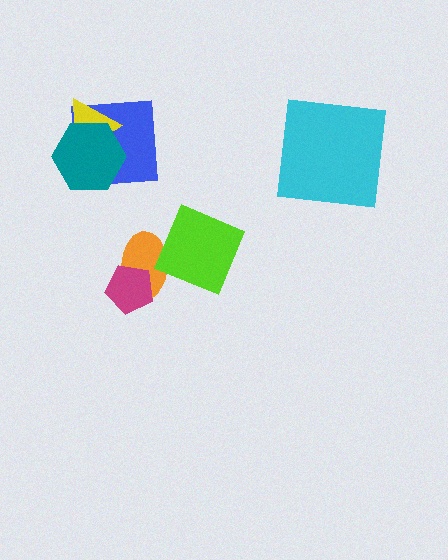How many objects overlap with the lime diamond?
1 object overlaps with the lime diamond.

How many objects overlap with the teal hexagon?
2 objects overlap with the teal hexagon.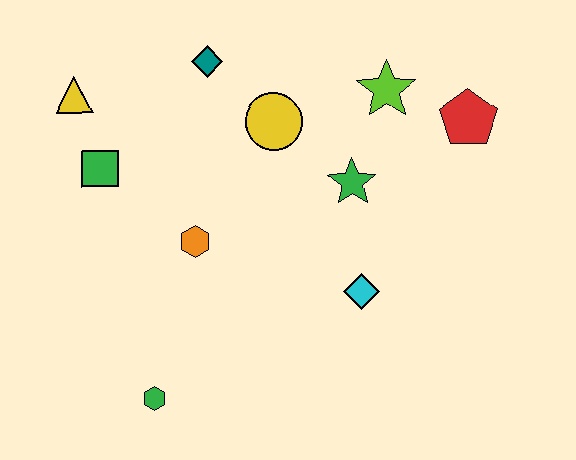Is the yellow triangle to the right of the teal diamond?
No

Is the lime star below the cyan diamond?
No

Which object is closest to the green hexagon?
The orange hexagon is closest to the green hexagon.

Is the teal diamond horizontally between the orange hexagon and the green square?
No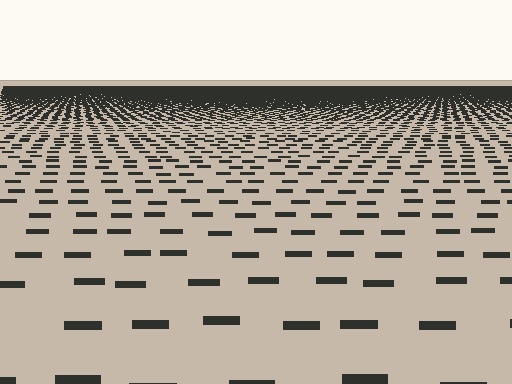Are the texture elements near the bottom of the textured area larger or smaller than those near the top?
Larger. Near the bottom, elements are closer to the viewer and appear at a bigger on-screen size.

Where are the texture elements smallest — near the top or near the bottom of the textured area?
Near the top.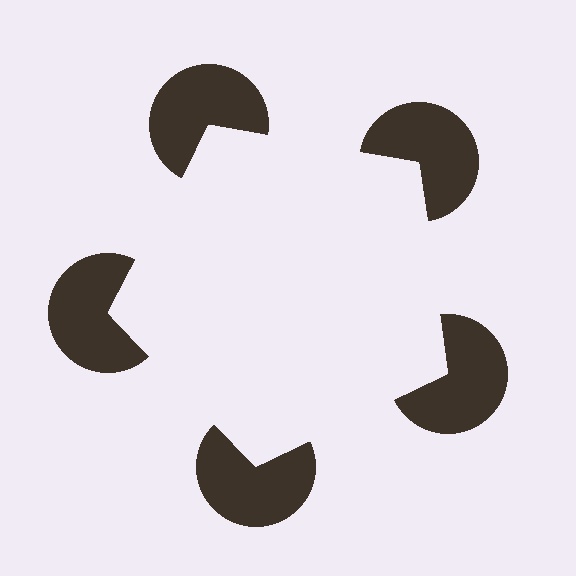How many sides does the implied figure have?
5 sides.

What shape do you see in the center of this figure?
An illusory pentagon — its edges are inferred from the aligned wedge cuts in the pac-man discs, not physically drawn.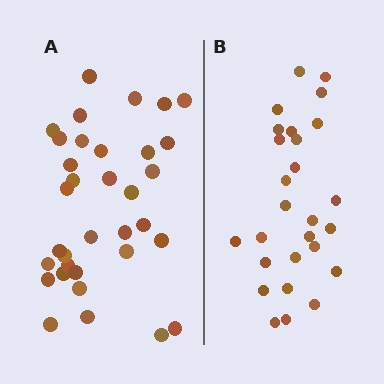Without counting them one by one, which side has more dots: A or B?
Region A (the left region) has more dots.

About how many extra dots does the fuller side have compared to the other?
Region A has roughly 8 or so more dots than region B.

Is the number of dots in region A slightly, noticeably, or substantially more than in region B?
Region A has noticeably more, but not dramatically so. The ratio is roughly 1.3 to 1.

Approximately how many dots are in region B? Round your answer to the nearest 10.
About 30 dots. (The exact count is 27, which rounds to 30.)